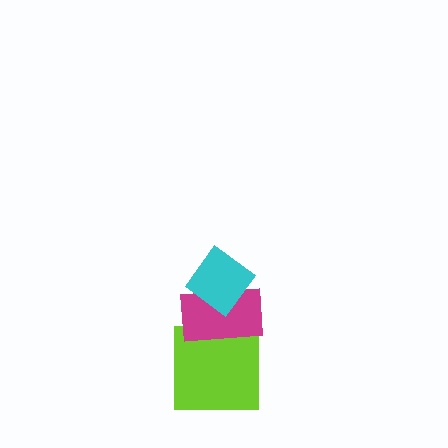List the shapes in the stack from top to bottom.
From top to bottom: the cyan diamond, the magenta rectangle, the lime square.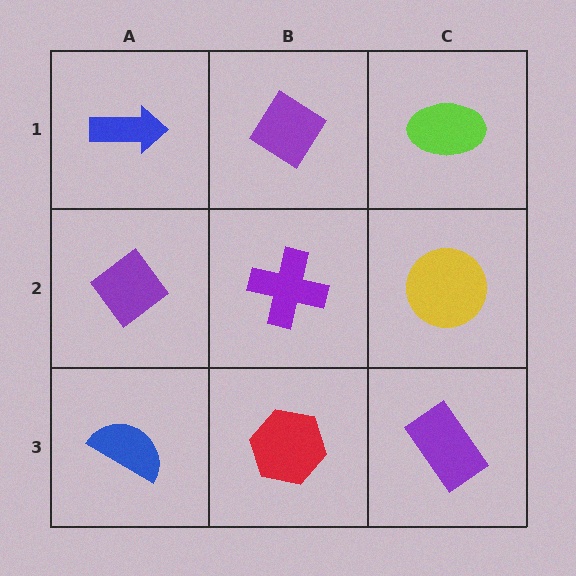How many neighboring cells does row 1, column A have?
2.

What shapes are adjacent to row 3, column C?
A yellow circle (row 2, column C), a red hexagon (row 3, column B).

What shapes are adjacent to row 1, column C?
A yellow circle (row 2, column C), a purple diamond (row 1, column B).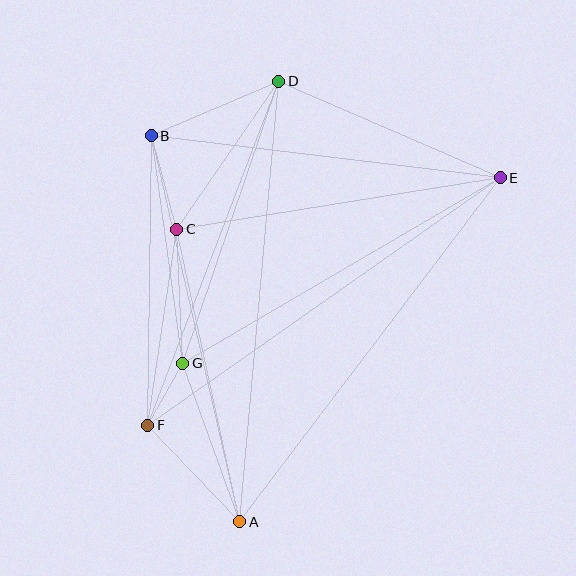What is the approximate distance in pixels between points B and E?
The distance between B and E is approximately 351 pixels.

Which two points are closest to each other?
Points F and G are closest to each other.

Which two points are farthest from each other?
Points A and D are farthest from each other.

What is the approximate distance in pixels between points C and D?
The distance between C and D is approximately 180 pixels.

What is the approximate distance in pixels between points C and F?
The distance between C and F is approximately 198 pixels.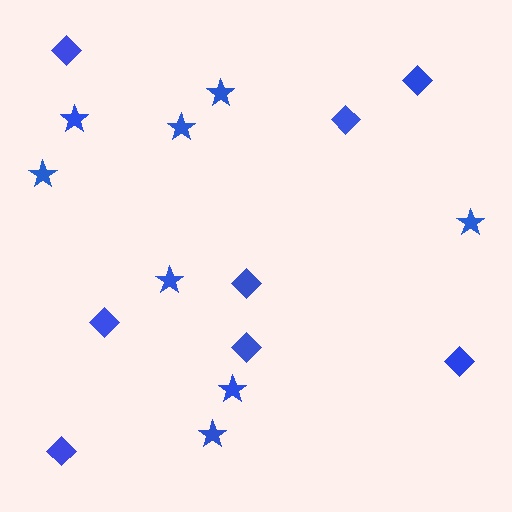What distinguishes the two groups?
There are 2 groups: one group of diamonds (8) and one group of stars (8).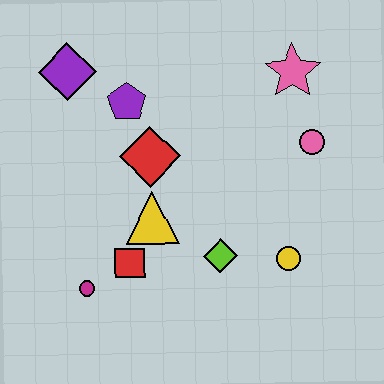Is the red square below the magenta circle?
No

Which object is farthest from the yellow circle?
The purple diamond is farthest from the yellow circle.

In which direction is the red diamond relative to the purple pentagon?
The red diamond is below the purple pentagon.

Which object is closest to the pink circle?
The pink star is closest to the pink circle.